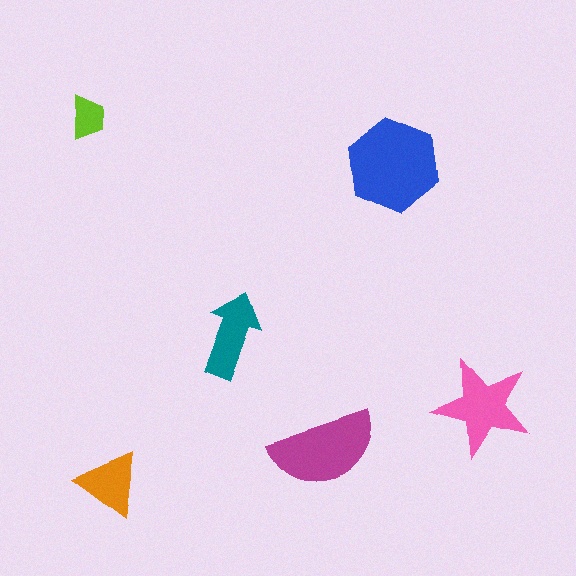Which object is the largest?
The blue hexagon.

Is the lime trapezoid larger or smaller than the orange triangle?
Smaller.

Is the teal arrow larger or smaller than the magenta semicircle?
Smaller.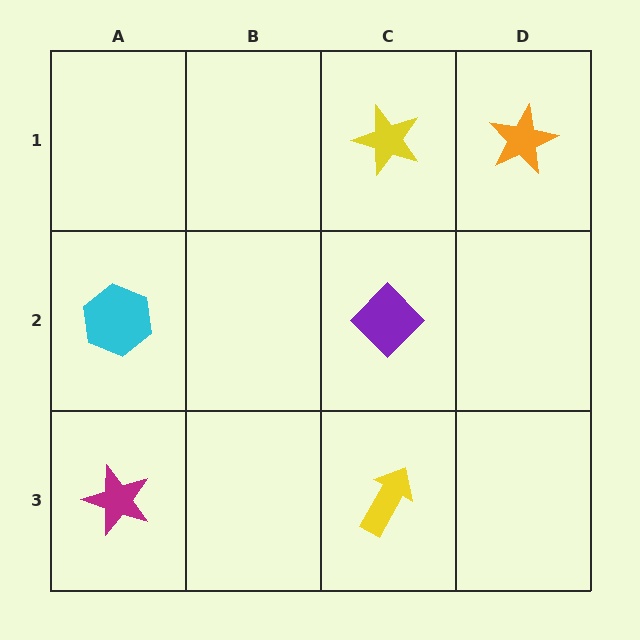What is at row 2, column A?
A cyan hexagon.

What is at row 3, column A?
A magenta star.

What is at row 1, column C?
A yellow star.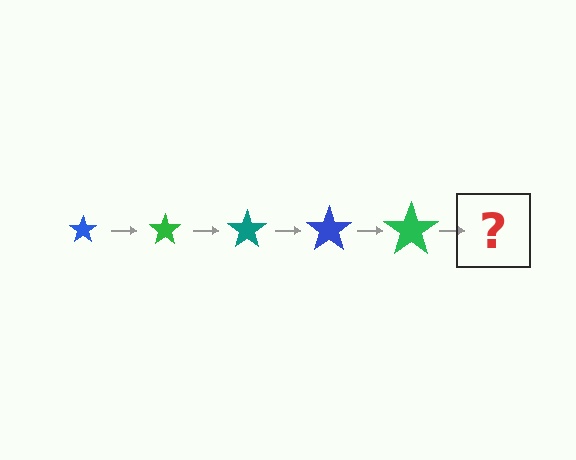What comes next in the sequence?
The next element should be a teal star, larger than the previous one.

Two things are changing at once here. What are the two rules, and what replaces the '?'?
The two rules are that the star grows larger each step and the color cycles through blue, green, and teal. The '?' should be a teal star, larger than the previous one.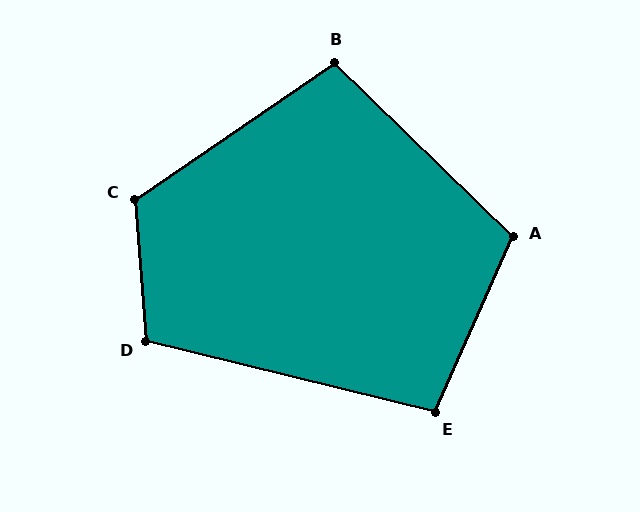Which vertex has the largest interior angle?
C, at approximately 120 degrees.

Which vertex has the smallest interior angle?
E, at approximately 100 degrees.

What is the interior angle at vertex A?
Approximately 110 degrees (obtuse).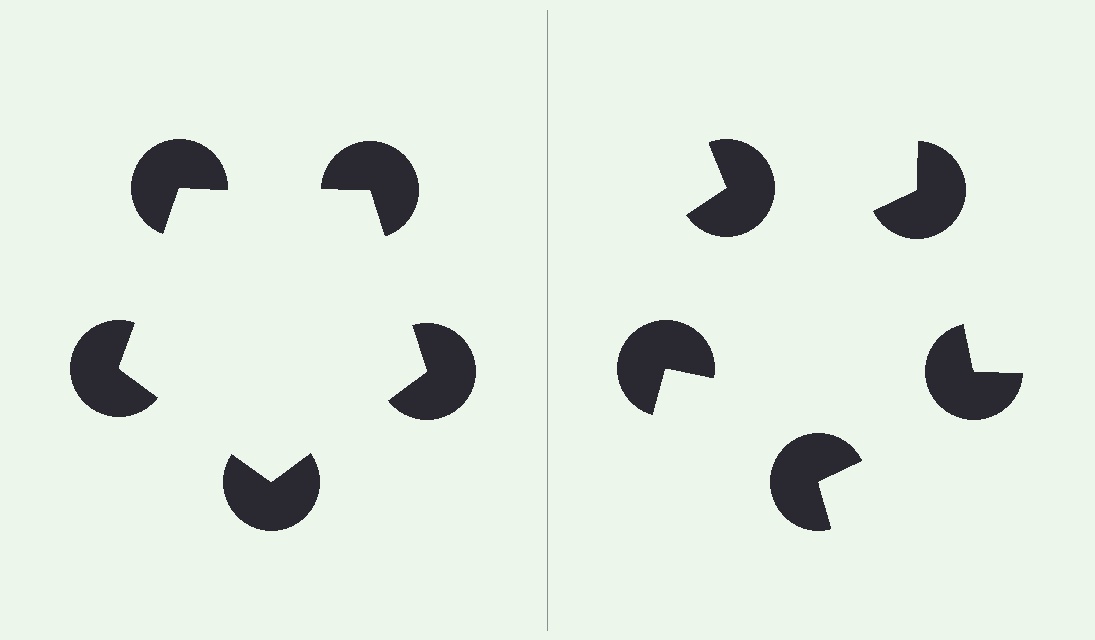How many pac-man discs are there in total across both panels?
10 — 5 on each side.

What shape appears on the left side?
An illusory pentagon.